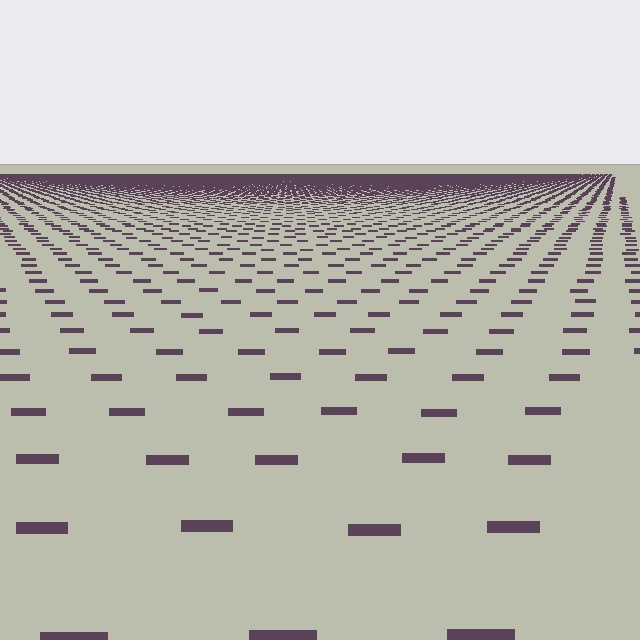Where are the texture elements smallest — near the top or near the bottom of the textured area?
Near the top.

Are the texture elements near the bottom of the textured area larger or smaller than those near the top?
Larger. Near the bottom, elements are closer to the viewer and appear at a bigger on-screen size.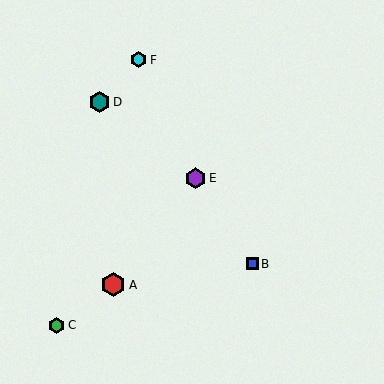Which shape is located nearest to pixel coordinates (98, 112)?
The teal hexagon (labeled D) at (100, 102) is nearest to that location.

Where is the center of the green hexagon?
The center of the green hexagon is at (57, 325).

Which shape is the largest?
The red hexagon (labeled A) is the largest.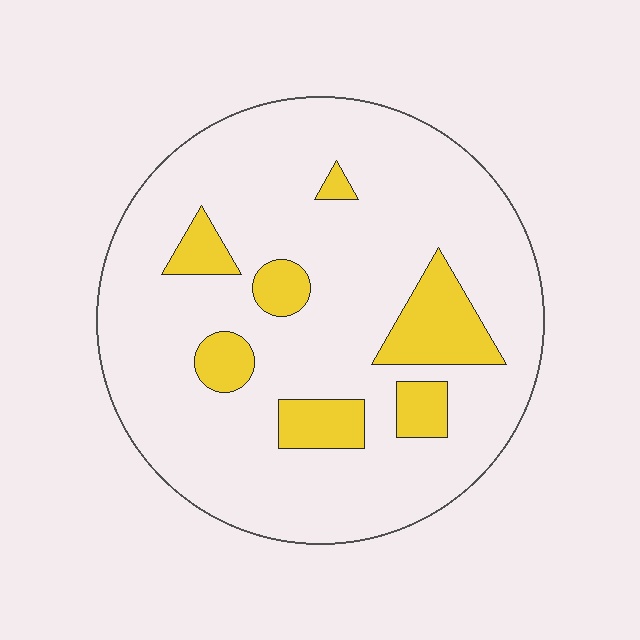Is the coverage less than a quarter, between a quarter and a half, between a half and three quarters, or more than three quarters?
Less than a quarter.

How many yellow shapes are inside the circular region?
7.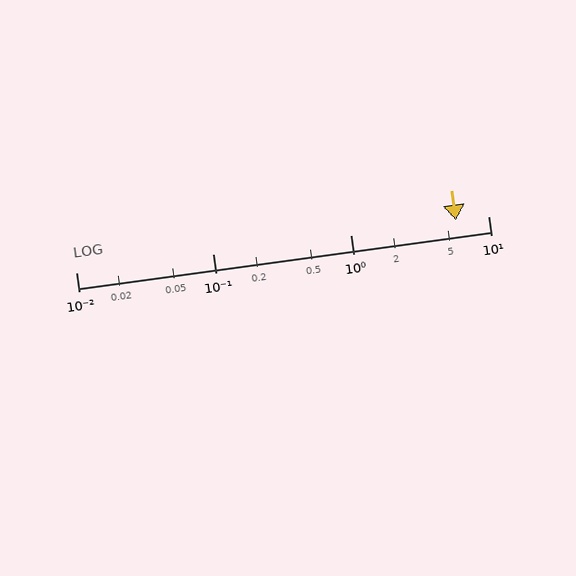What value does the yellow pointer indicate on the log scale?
The pointer indicates approximately 5.8.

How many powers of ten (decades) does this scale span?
The scale spans 3 decades, from 0.01 to 10.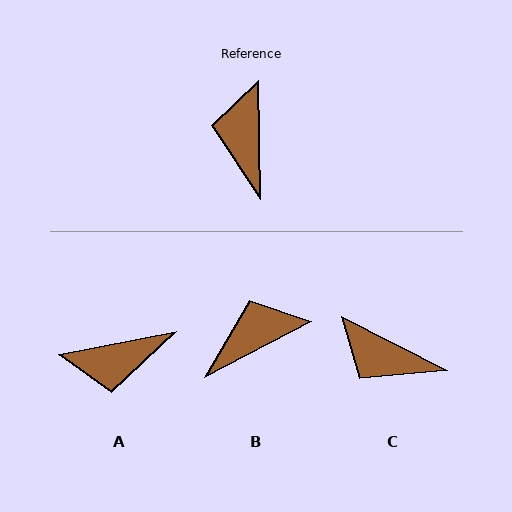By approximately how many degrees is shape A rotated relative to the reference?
Approximately 100 degrees counter-clockwise.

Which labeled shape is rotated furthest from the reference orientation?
A, about 100 degrees away.